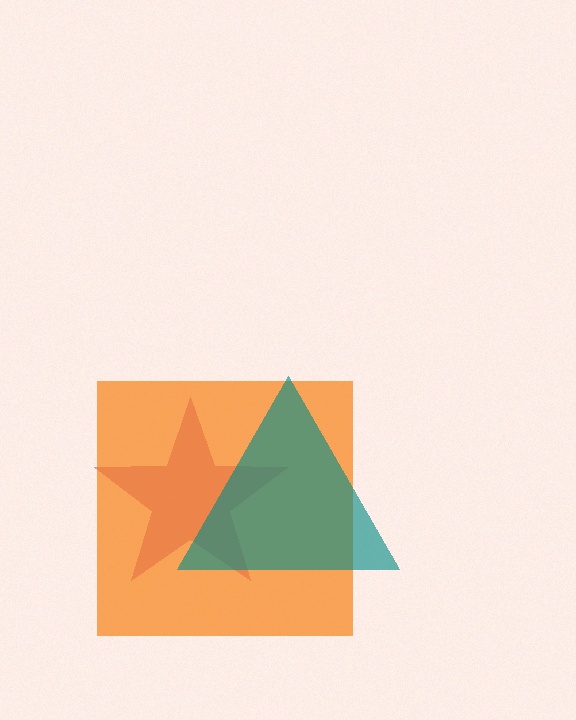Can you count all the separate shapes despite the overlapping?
Yes, there are 3 separate shapes.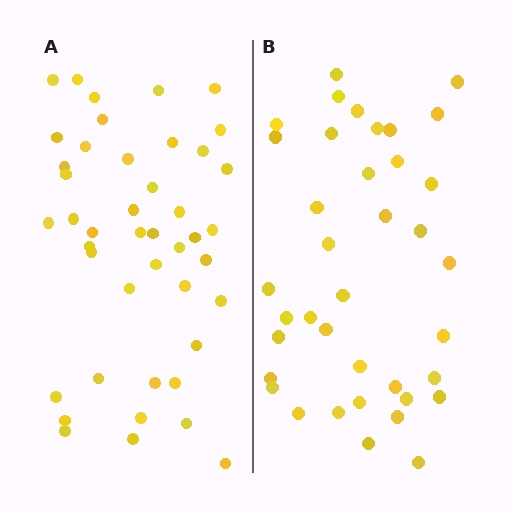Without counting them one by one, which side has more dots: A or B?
Region A (the left region) has more dots.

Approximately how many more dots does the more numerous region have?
Region A has about 6 more dots than region B.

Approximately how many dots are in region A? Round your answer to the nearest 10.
About 40 dots. (The exact count is 44, which rounds to 40.)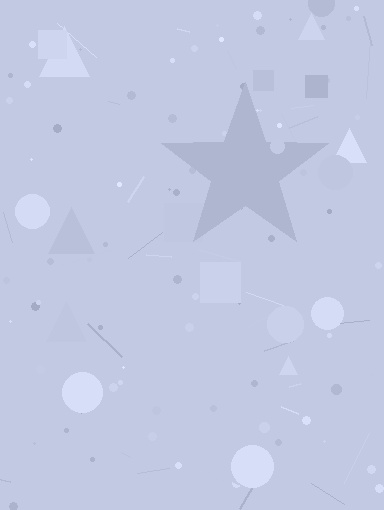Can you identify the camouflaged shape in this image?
The camouflaged shape is a star.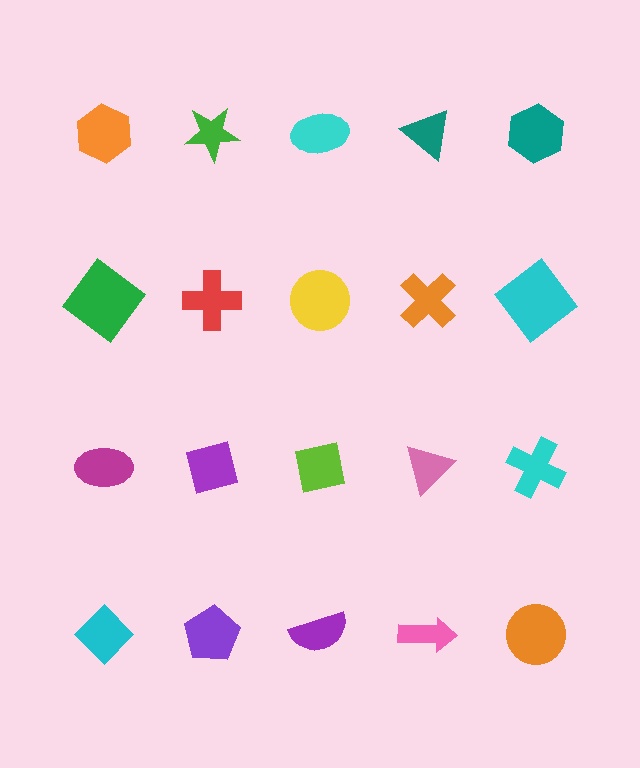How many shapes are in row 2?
5 shapes.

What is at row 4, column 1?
A cyan diamond.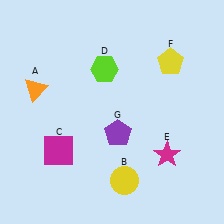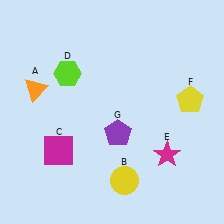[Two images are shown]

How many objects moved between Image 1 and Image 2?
2 objects moved between the two images.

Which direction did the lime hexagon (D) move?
The lime hexagon (D) moved left.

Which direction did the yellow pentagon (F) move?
The yellow pentagon (F) moved down.